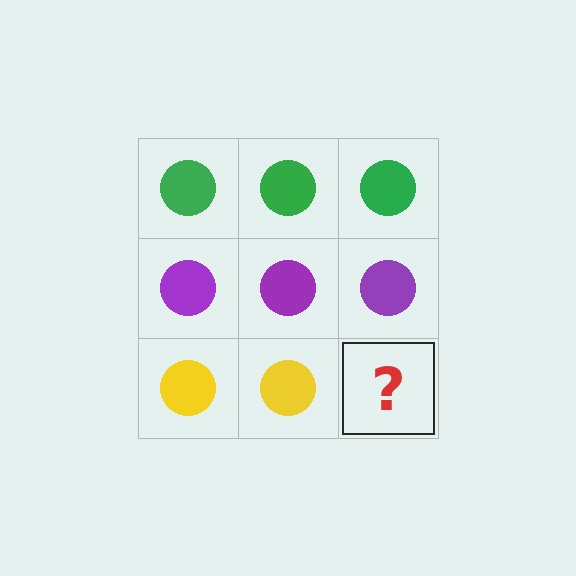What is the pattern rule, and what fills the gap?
The rule is that each row has a consistent color. The gap should be filled with a yellow circle.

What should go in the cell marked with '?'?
The missing cell should contain a yellow circle.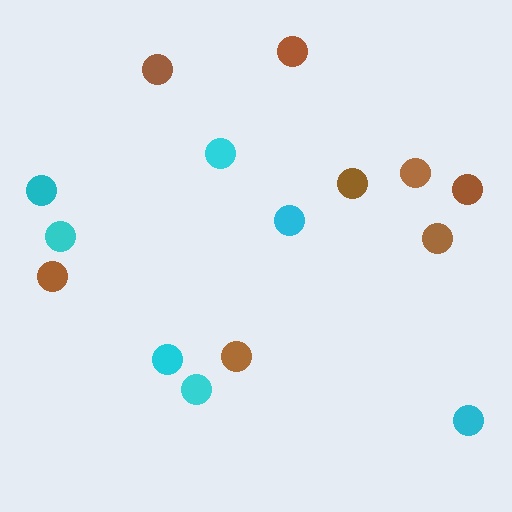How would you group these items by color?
There are 2 groups: one group of brown circles (8) and one group of cyan circles (7).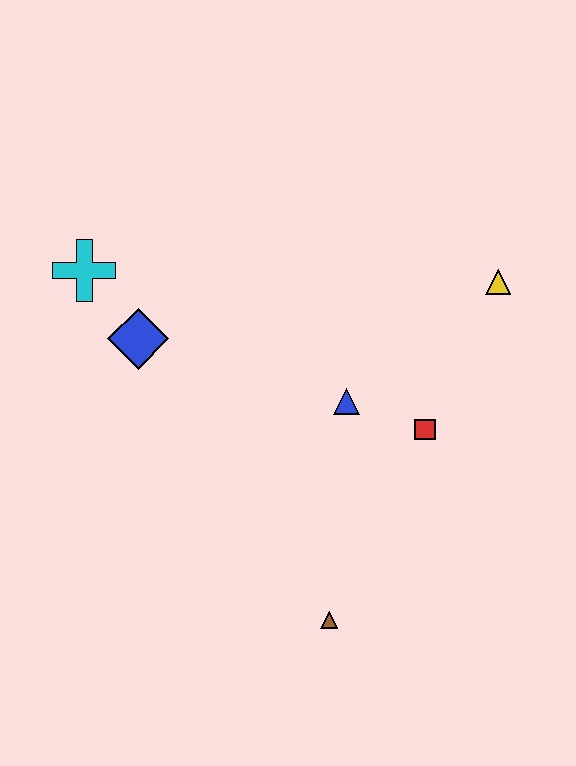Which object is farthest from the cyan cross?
The brown triangle is farthest from the cyan cross.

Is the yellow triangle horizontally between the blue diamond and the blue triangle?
No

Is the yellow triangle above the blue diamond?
Yes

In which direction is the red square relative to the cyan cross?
The red square is to the right of the cyan cross.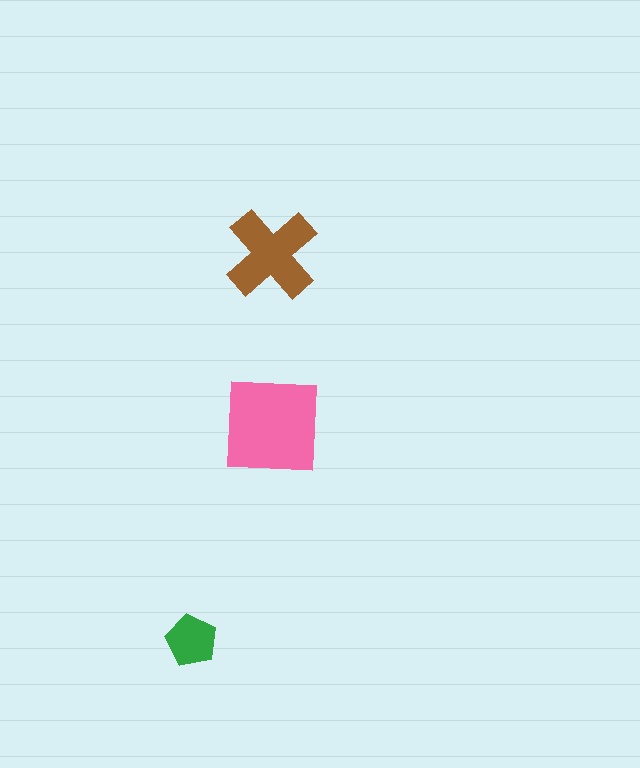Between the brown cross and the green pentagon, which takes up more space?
The brown cross.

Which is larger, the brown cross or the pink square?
The pink square.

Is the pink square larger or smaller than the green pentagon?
Larger.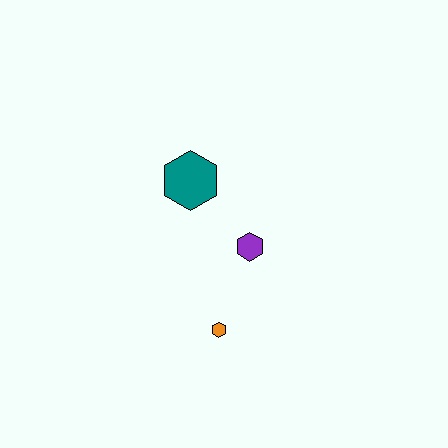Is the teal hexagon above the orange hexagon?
Yes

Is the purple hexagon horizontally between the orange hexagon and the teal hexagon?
No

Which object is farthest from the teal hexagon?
The orange hexagon is farthest from the teal hexagon.